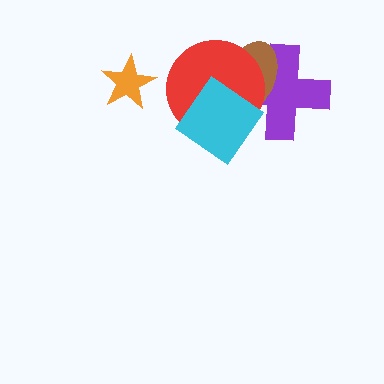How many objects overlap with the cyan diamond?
3 objects overlap with the cyan diamond.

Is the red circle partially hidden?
Yes, it is partially covered by another shape.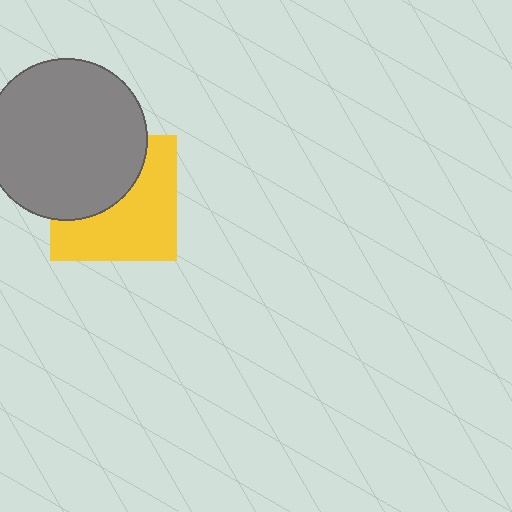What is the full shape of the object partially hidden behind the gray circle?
The partially hidden object is a yellow square.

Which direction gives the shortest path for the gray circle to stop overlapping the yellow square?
Moving toward the upper-left gives the shortest separation.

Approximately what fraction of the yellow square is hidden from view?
Roughly 43% of the yellow square is hidden behind the gray circle.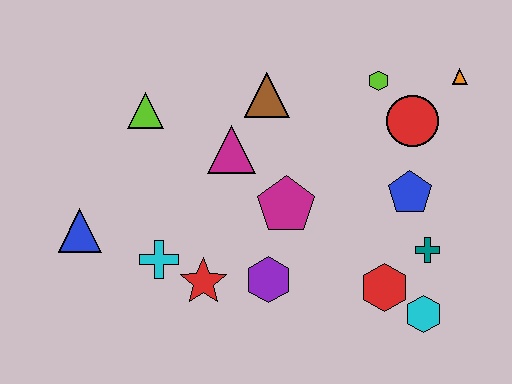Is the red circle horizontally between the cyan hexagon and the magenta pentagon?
Yes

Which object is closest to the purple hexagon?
The red star is closest to the purple hexagon.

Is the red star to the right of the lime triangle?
Yes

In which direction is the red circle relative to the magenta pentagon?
The red circle is to the right of the magenta pentagon.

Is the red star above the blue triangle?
No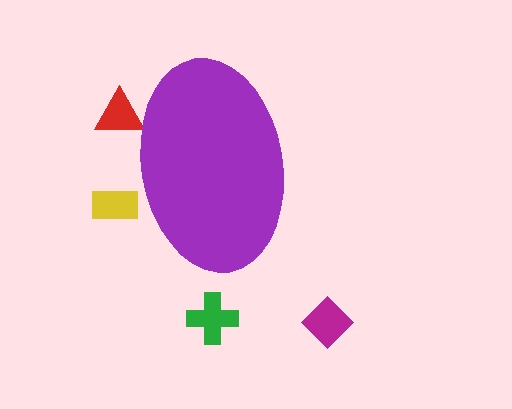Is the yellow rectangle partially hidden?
Yes, the yellow rectangle is partially hidden behind the purple ellipse.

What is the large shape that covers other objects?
A purple ellipse.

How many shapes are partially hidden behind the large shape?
2 shapes are partially hidden.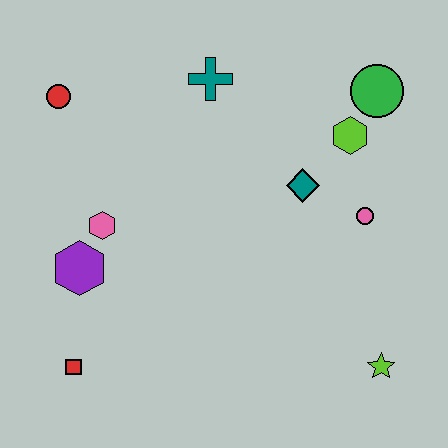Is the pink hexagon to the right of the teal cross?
No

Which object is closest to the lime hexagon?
The green circle is closest to the lime hexagon.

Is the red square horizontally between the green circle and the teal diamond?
No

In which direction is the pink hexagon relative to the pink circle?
The pink hexagon is to the left of the pink circle.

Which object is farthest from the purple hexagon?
The green circle is farthest from the purple hexagon.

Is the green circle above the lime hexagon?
Yes